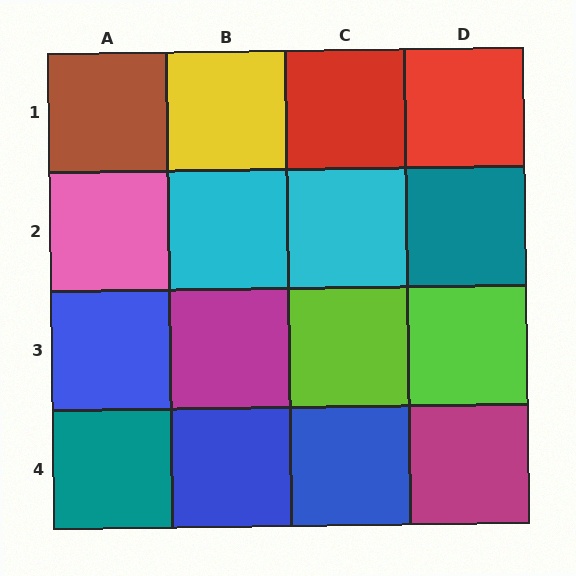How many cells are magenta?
2 cells are magenta.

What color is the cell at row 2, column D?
Teal.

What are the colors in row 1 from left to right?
Brown, yellow, red, red.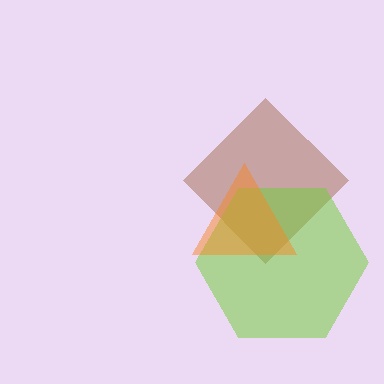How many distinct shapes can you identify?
There are 3 distinct shapes: a brown diamond, a lime hexagon, an orange triangle.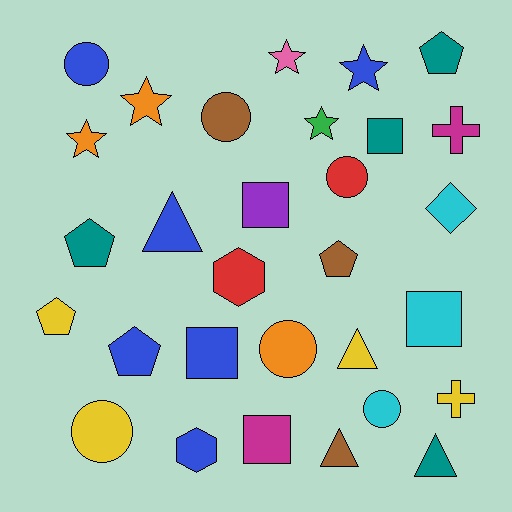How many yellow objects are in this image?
There are 4 yellow objects.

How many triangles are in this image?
There are 4 triangles.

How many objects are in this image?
There are 30 objects.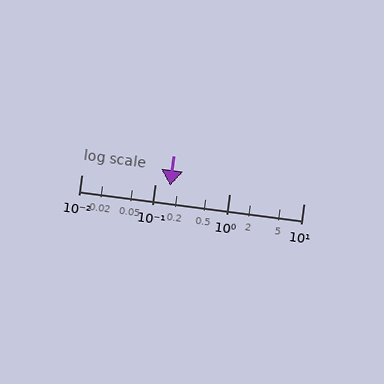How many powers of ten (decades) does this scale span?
The scale spans 3 decades, from 0.01 to 10.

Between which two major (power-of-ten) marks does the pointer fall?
The pointer is between 0.1 and 1.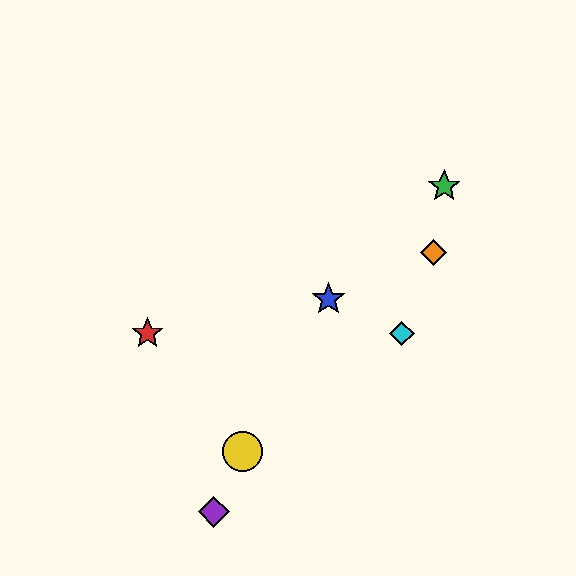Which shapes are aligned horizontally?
The red star, the cyan diamond are aligned horizontally.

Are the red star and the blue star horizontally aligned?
No, the red star is at y≈334 and the blue star is at y≈299.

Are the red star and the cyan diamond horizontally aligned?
Yes, both are at y≈334.